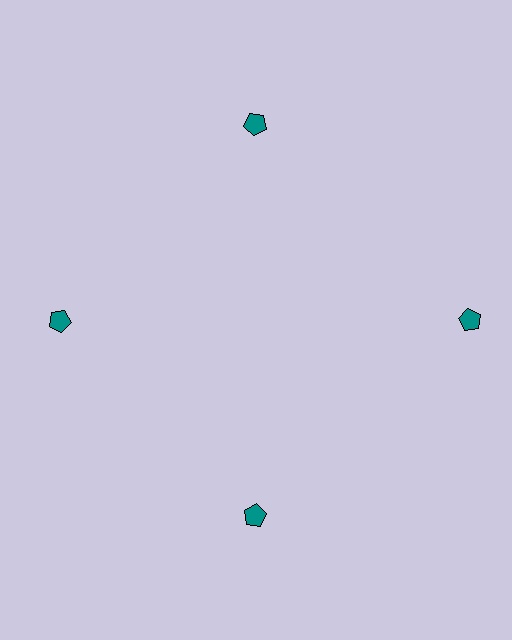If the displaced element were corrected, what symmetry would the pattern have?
It would have 4-fold rotational symmetry — the pattern would map onto itself every 90 degrees.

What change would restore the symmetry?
The symmetry would be restored by moving it inward, back onto the ring so that all 4 pentagons sit at equal angles and equal distance from the center.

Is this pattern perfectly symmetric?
No. The 4 teal pentagons are arranged in a ring, but one element near the 3 o'clock position is pushed outward from the center, breaking the 4-fold rotational symmetry.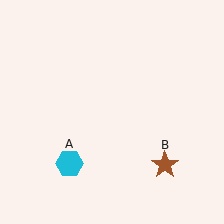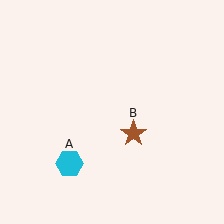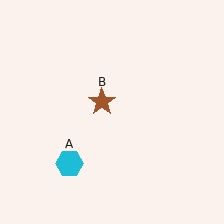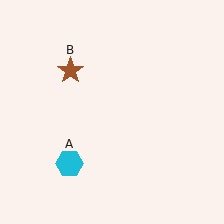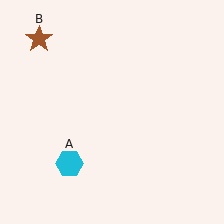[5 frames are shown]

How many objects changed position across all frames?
1 object changed position: brown star (object B).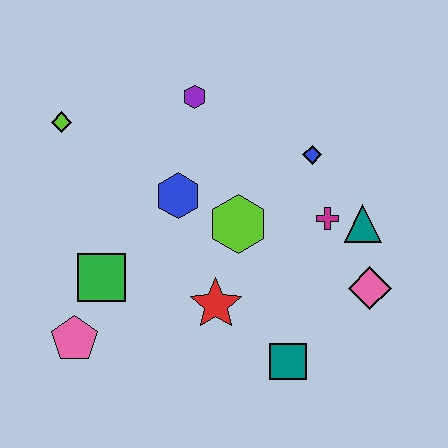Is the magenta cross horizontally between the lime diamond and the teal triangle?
Yes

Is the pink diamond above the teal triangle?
No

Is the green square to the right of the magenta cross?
No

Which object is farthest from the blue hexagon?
The pink diamond is farthest from the blue hexagon.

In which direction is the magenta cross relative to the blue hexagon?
The magenta cross is to the right of the blue hexagon.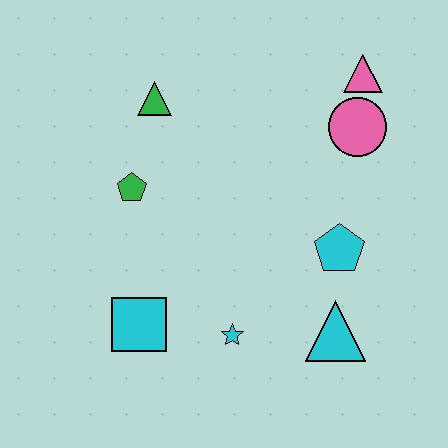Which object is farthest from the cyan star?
The pink triangle is farthest from the cyan star.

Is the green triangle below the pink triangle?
Yes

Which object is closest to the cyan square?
The cyan star is closest to the cyan square.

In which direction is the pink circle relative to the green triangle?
The pink circle is to the right of the green triangle.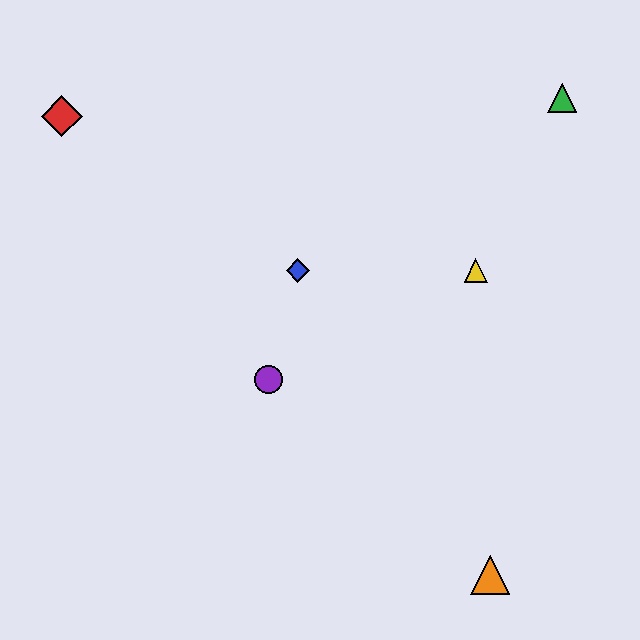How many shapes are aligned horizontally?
2 shapes (the blue diamond, the yellow triangle) are aligned horizontally.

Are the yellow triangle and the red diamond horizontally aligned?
No, the yellow triangle is at y≈270 and the red diamond is at y≈116.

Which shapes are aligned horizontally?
The blue diamond, the yellow triangle are aligned horizontally.